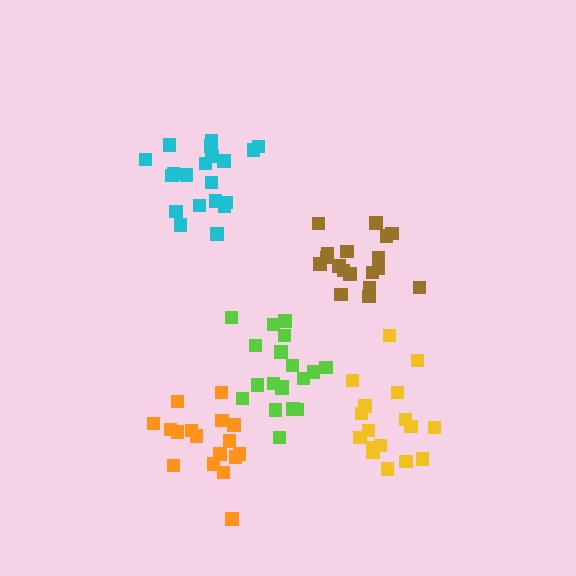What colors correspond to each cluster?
The clusters are colored: lime, cyan, orange, brown, yellow.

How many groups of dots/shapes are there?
There are 5 groups.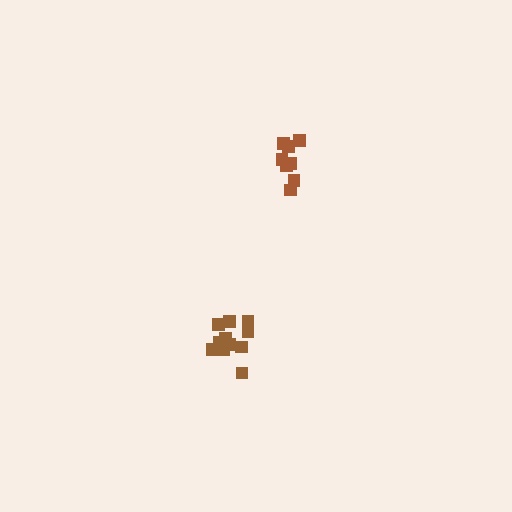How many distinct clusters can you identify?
There are 2 distinct clusters.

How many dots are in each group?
Group 1: 8 dots, Group 2: 11 dots (19 total).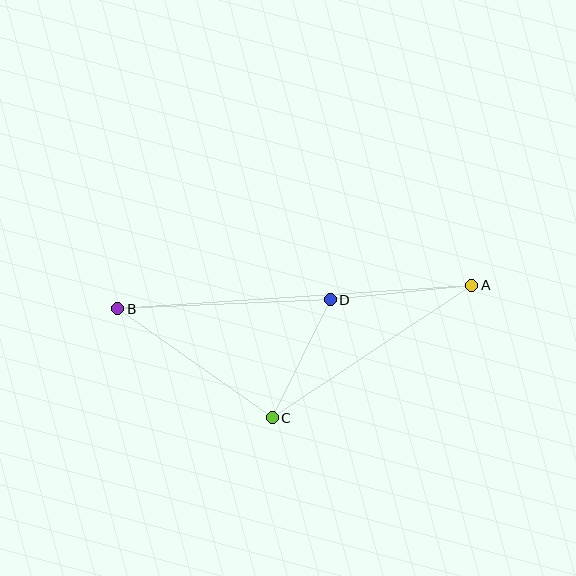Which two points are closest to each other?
Points C and D are closest to each other.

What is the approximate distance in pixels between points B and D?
The distance between B and D is approximately 213 pixels.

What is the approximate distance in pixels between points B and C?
The distance between B and C is approximately 189 pixels.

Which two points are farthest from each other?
Points A and B are farthest from each other.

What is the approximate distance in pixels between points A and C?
The distance between A and C is approximately 239 pixels.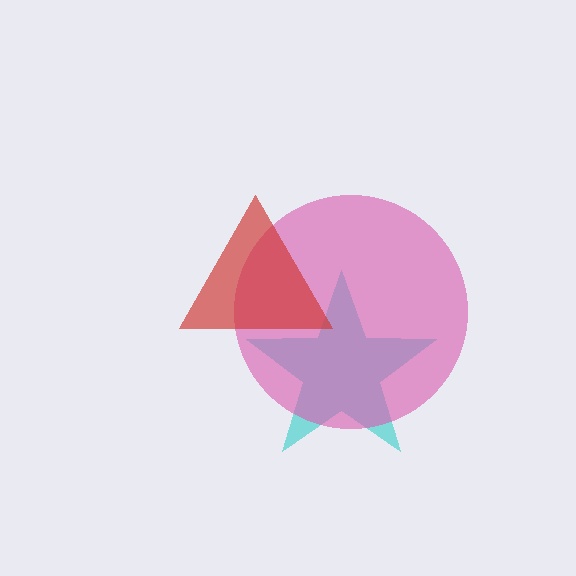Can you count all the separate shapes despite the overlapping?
Yes, there are 3 separate shapes.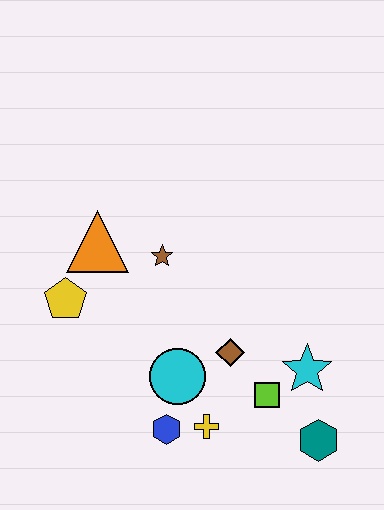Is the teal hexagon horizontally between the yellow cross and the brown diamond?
No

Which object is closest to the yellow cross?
The blue hexagon is closest to the yellow cross.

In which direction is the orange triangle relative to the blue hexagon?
The orange triangle is above the blue hexagon.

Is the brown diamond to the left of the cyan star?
Yes